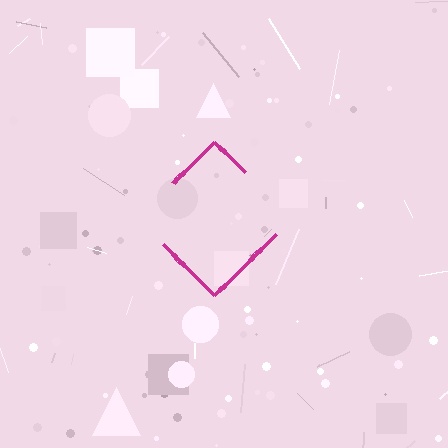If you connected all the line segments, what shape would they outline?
They would outline a diamond.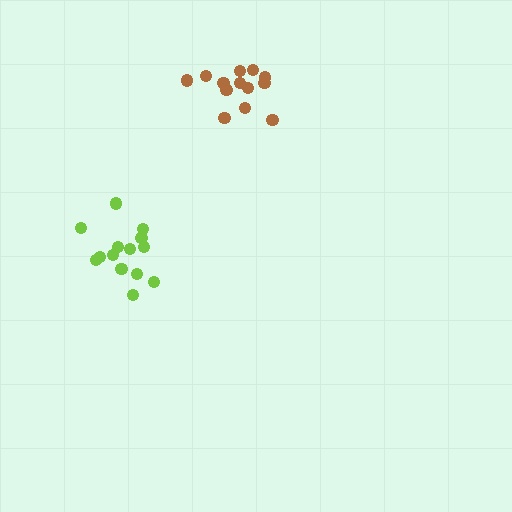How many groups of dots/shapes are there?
There are 2 groups.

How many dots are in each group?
Group 1: 14 dots, Group 2: 13 dots (27 total).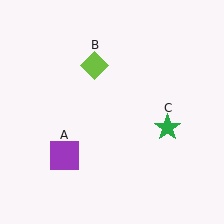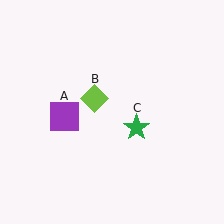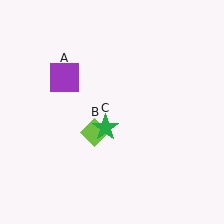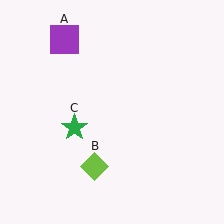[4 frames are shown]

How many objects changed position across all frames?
3 objects changed position: purple square (object A), lime diamond (object B), green star (object C).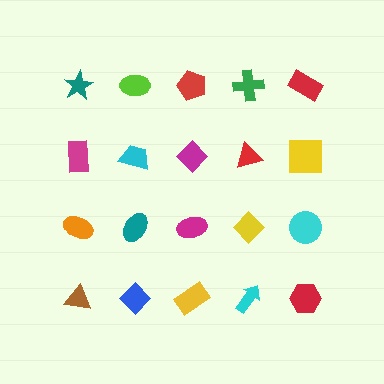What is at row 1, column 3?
A red pentagon.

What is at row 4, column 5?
A red hexagon.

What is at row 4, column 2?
A blue diamond.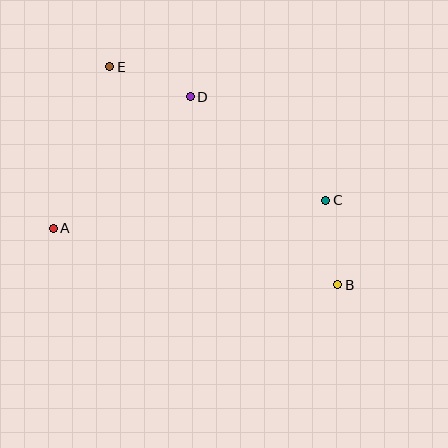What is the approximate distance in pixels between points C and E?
The distance between C and E is approximately 254 pixels.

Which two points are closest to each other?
Points B and C are closest to each other.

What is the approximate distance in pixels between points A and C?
The distance between A and C is approximately 274 pixels.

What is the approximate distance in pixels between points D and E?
The distance between D and E is approximately 86 pixels.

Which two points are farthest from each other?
Points B and E are farthest from each other.